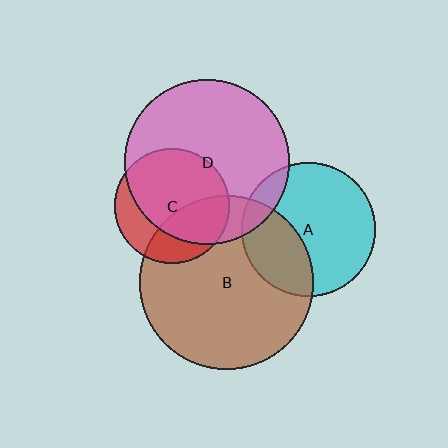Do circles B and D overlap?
Yes.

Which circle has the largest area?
Circle B (brown).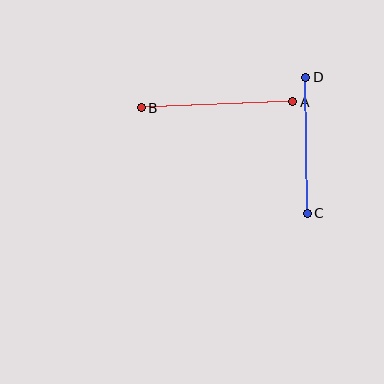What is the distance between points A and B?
The distance is approximately 152 pixels.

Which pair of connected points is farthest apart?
Points A and B are farthest apart.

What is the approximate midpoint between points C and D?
The midpoint is at approximately (306, 145) pixels.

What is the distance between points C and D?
The distance is approximately 136 pixels.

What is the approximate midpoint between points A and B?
The midpoint is at approximately (217, 105) pixels.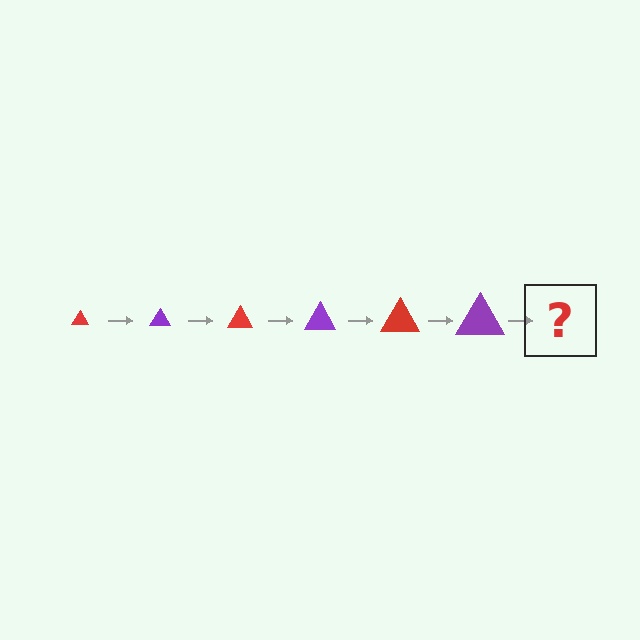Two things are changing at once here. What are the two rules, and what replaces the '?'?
The two rules are that the triangle grows larger each step and the color cycles through red and purple. The '?' should be a red triangle, larger than the previous one.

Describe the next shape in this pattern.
It should be a red triangle, larger than the previous one.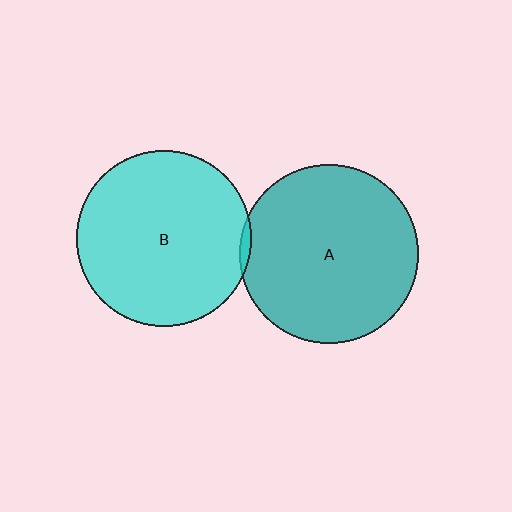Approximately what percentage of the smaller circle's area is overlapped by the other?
Approximately 5%.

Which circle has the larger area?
Circle A (teal).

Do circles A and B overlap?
Yes.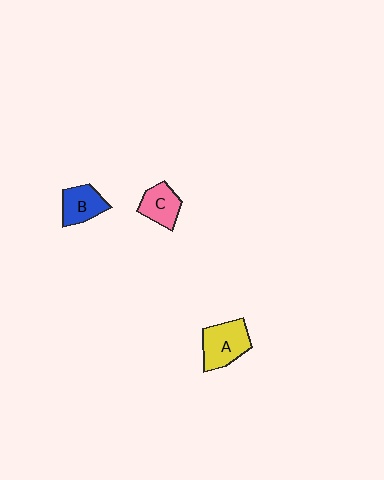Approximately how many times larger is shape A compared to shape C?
Approximately 1.4 times.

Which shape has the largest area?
Shape A (yellow).